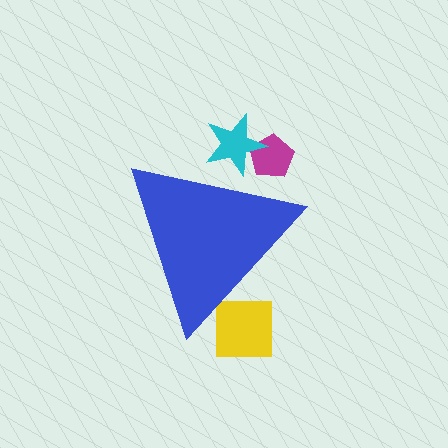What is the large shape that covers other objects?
A blue triangle.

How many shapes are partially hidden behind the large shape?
3 shapes are partially hidden.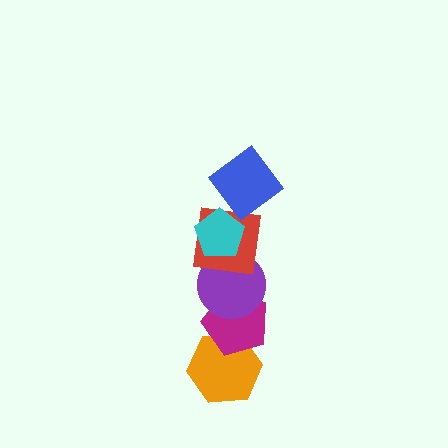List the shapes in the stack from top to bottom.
From top to bottom: the blue diamond, the cyan pentagon, the red square, the purple circle, the magenta pentagon, the orange hexagon.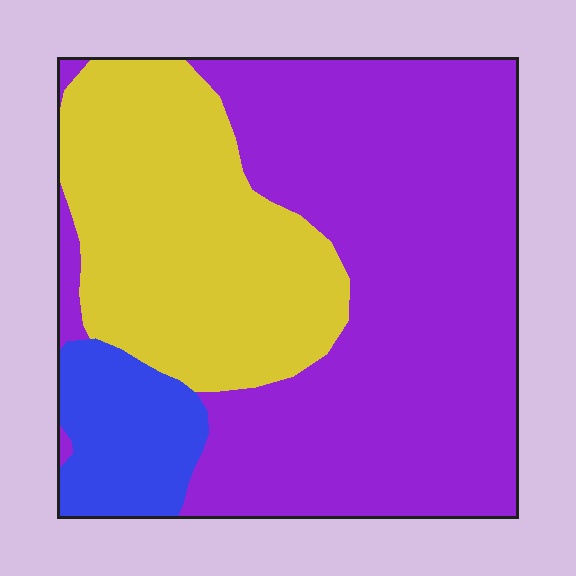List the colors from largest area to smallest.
From largest to smallest: purple, yellow, blue.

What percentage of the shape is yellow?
Yellow takes up about one third (1/3) of the shape.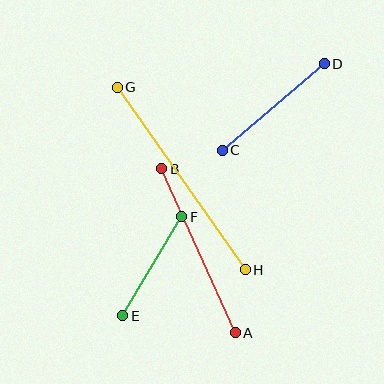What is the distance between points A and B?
The distance is approximately 180 pixels.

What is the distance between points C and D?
The distance is approximately 134 pixels.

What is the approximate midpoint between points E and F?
The midpoint is at approximately (152, 266) pixels.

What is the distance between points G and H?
The distance is approximately 223 pixels.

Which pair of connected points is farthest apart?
Points G and H are farthest apart.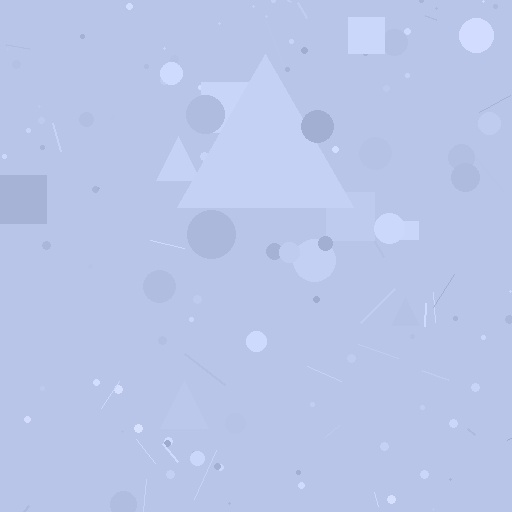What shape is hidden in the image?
A triangle is hidden in the image.